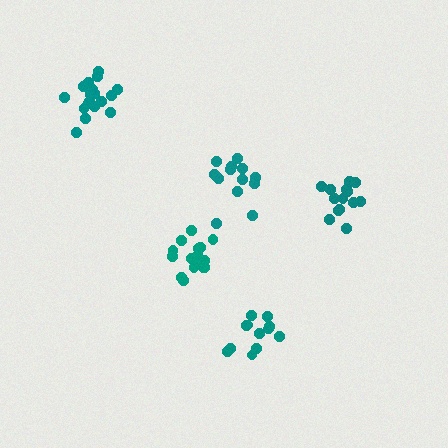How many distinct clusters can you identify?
There are 5 distinct clusters.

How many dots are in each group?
Group 1: 16 dots, Group 2: 14 dots, Group 3: 18 dots, Group 4: 13 dots, Group 5: 12 dots (73 total).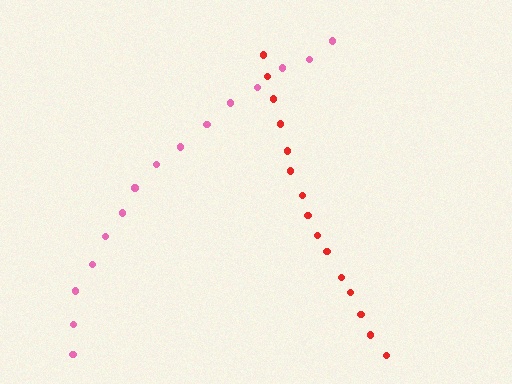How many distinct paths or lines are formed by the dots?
There are 2 distinct paths.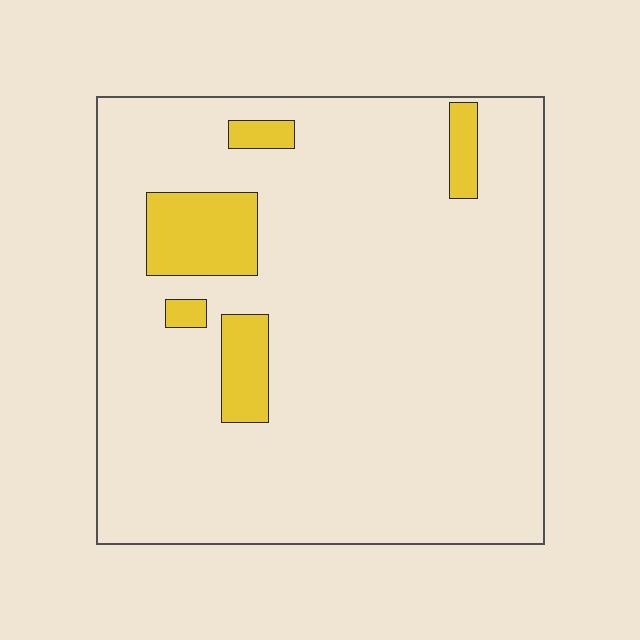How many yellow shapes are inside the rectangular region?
5.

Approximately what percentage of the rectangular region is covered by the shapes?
Approximately 10%.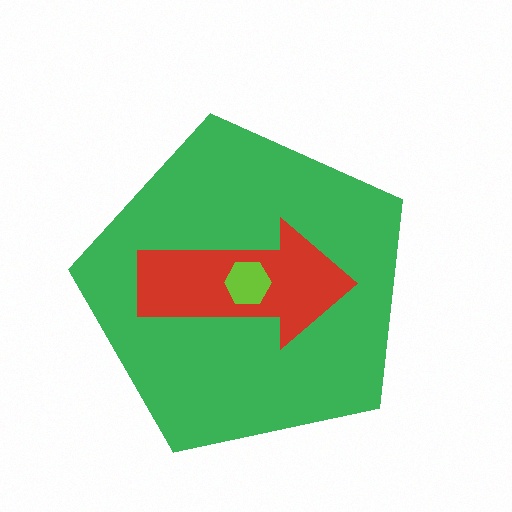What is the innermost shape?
The lime hexagon.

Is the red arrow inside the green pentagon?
Yes.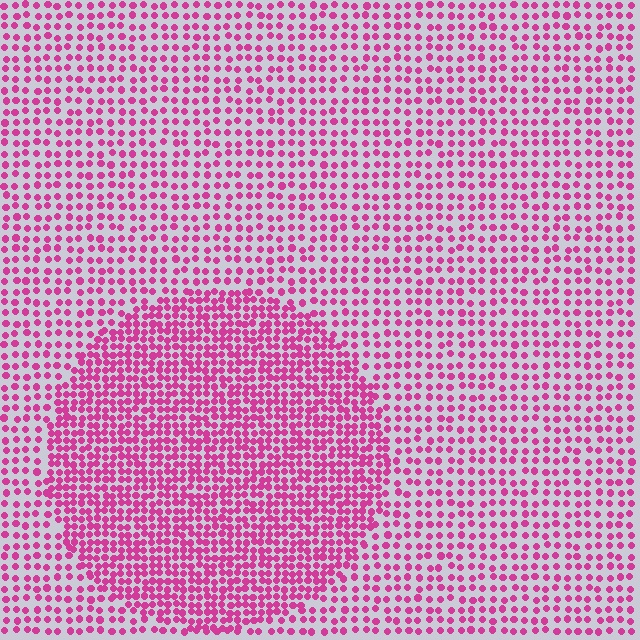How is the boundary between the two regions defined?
The boundary is defined by a change in element density (approximately 1.8x ratio). All elements are the same color, size, and shape.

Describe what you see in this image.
The image contains small magenta elements arranged at two different densities. A circle-shaped region is visible where the elements are more densely packed than the surrounding area.